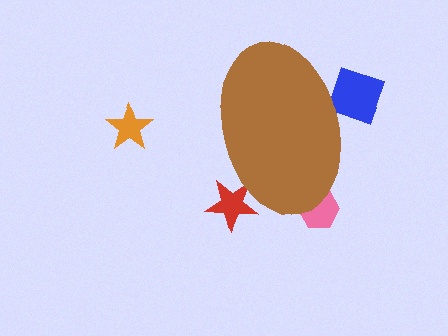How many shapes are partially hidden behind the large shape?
3 shapes are partially hidden.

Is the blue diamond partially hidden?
Yes, the blue diamond is partially hidden behind the brown ellipse.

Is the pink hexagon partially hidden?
Yes, the pink hexagon is partially hidden behind the brown ellipse.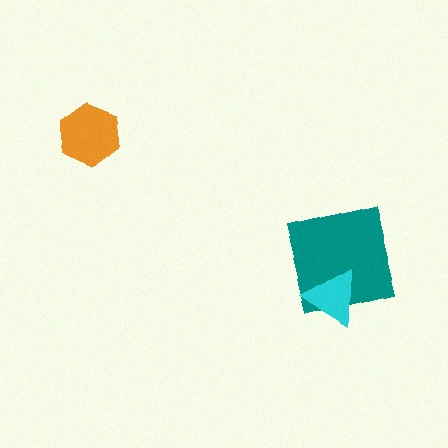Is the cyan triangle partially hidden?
No, no other shape covers it.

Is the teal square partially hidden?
Yes, it is partially covered by another shape.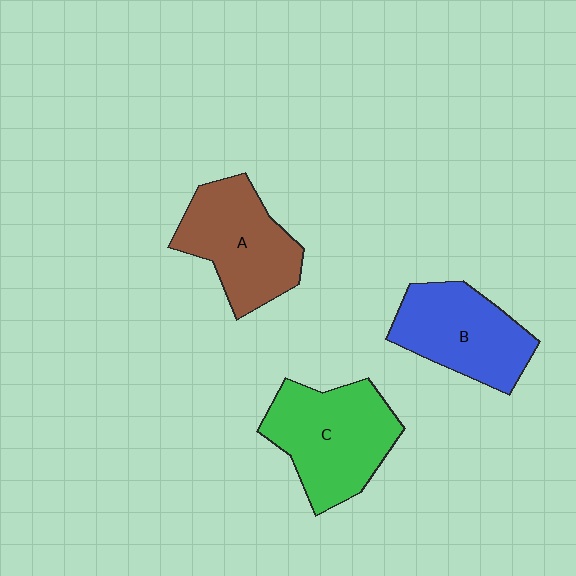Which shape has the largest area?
Shape C (green).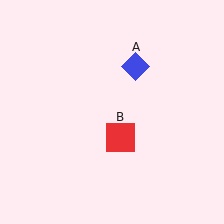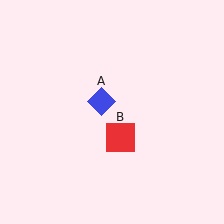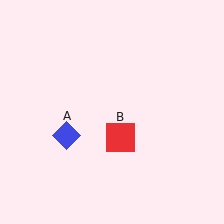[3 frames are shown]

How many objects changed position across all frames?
1 object changed position: blue diamond (object A).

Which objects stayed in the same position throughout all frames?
Red square (object B) remained stationary.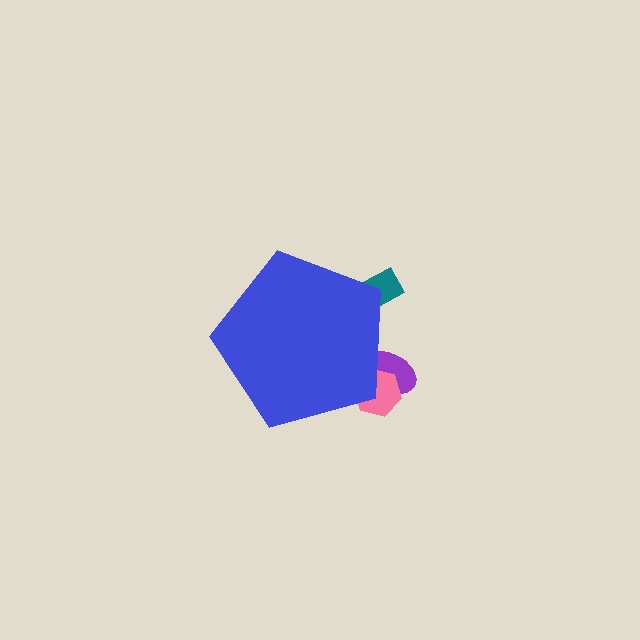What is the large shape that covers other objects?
A blue pentagon.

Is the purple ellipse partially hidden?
Yes, the purple ellipse is partially hidden behind the blue pentagon.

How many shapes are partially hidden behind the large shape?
3 shapes are partially hidden.